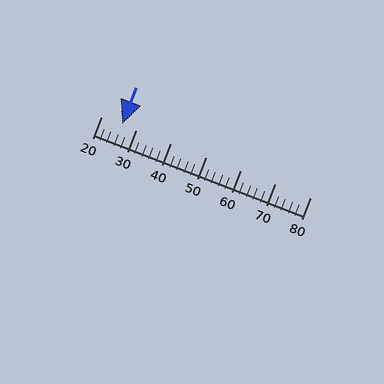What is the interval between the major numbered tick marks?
The major tick marks are spaced 10 units apart.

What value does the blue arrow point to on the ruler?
The blue arrow points to approximately 26.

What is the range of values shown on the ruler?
The ruler shows values from 20 to 80.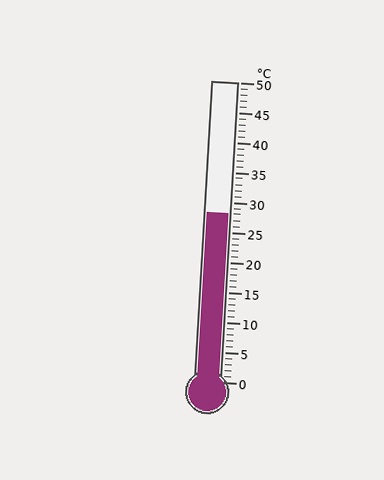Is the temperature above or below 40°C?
The temperature is below 40°C.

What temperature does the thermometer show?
The thermometer shows approximately 28°C.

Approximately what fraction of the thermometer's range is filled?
The thermometer is filled to approximately 55% of its range.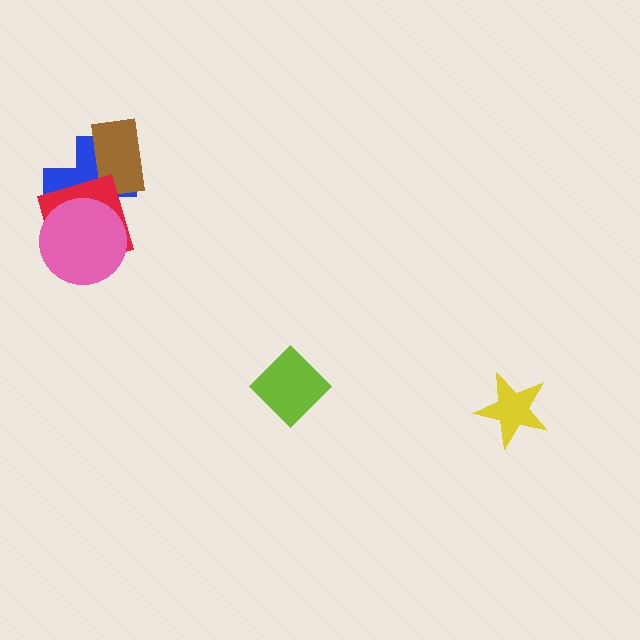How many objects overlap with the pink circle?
2 objects overlap with the pink circle.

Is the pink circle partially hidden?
No, no other shape covers it.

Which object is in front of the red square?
The pink circle is in front of the red square.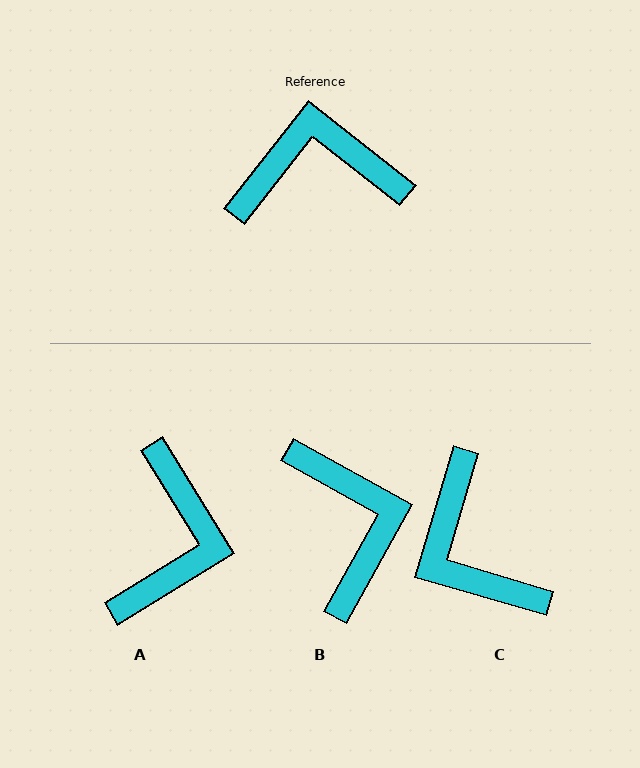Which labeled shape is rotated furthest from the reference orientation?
C, about 112 degrees away.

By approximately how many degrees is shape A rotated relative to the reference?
Approximately 110 degrees clockwise.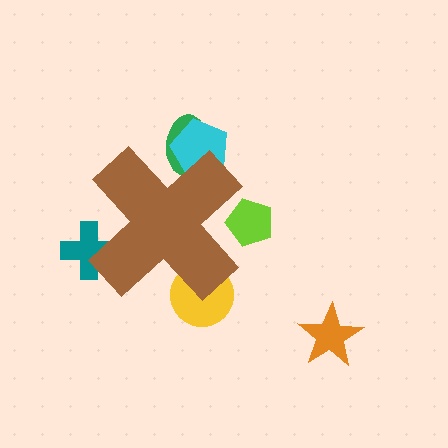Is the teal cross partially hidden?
Yes, the teal cross is partially hidden behind the brown cross.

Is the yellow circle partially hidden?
Yes, the yellow circle is partially hidden behind the brown cross.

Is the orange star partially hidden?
No, the orange star is fully visible.